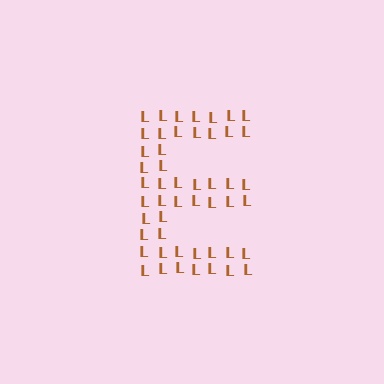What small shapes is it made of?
It is made of small letter L's.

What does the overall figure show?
The overall figure shows the letter E.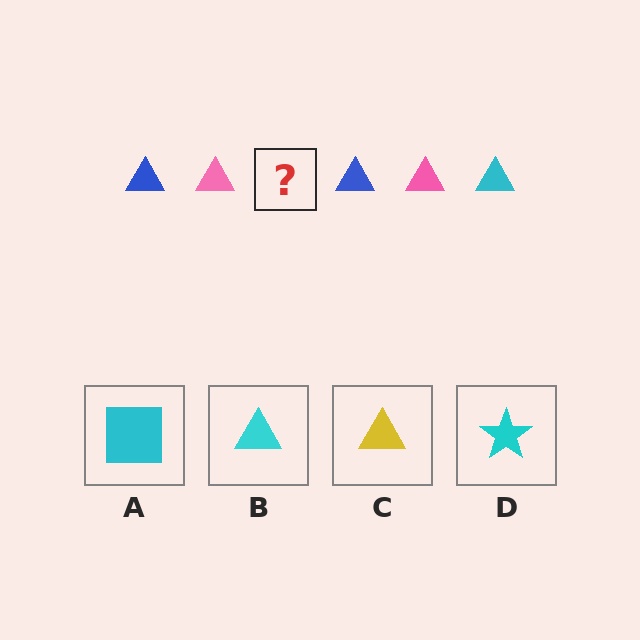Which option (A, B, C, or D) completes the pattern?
B.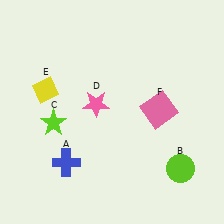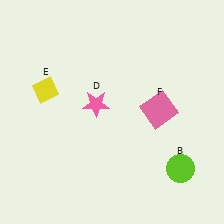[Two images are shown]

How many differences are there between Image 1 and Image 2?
There are 2 differences between the two images.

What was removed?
The blue cross (A), the lime star (C) were removed in Image 2.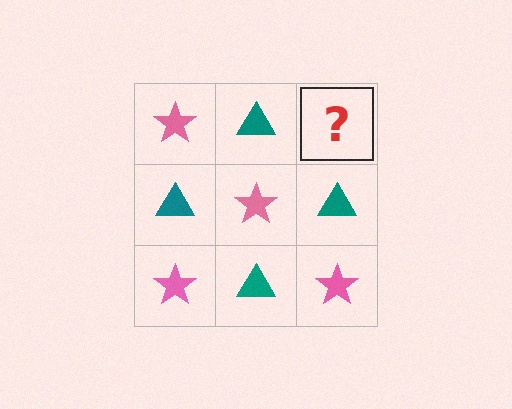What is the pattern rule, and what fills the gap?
The rule is that it alternates pink star and teal triangle in a checkerboard pattern. The gap should be filled with a pink star.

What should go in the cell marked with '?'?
The missing cell should contain a pink star.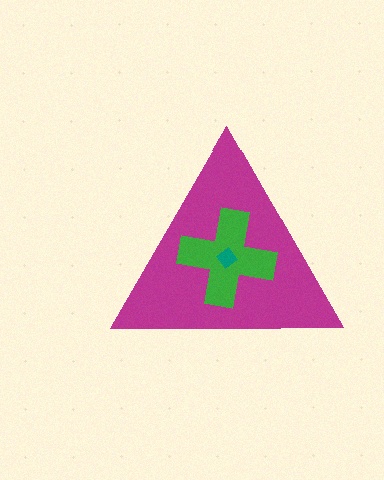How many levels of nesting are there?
3.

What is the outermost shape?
The magenta triangle.